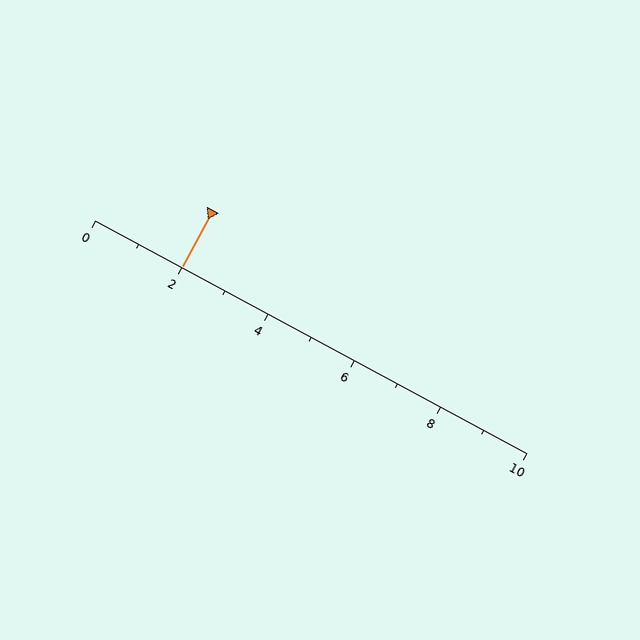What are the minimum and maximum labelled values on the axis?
The axis runs from 0 to 10.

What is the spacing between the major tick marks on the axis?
The major ticks are spaced 2 apart.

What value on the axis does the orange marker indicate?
The marker indicates approximately 2.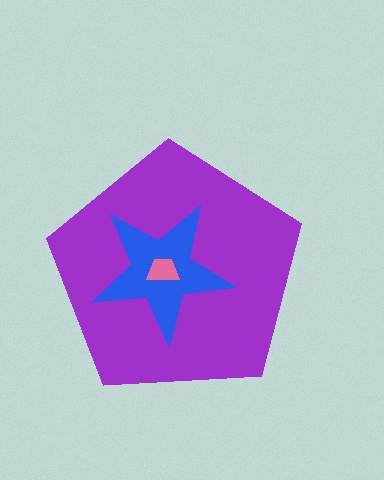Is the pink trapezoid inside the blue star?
Yes.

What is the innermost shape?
The pink trapezoid.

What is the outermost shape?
The purple pentagon.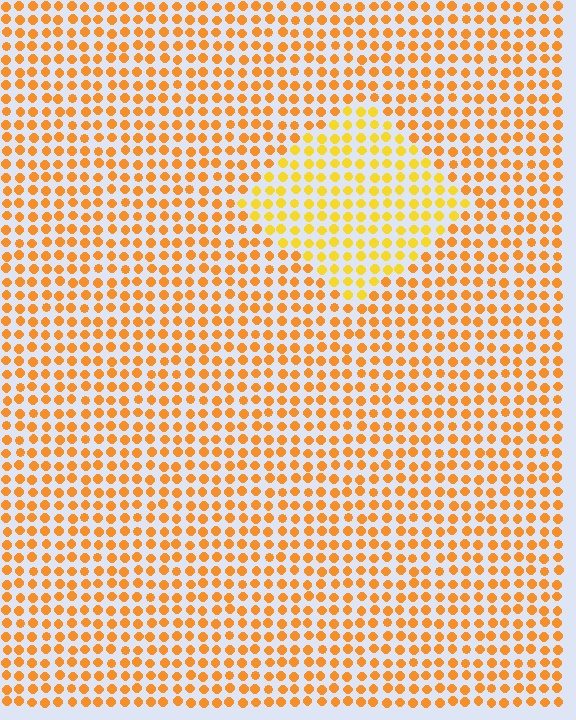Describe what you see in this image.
The image is filled with small orange elements in a uniform arrangement. A diamond-shaped region is visible where the elements are tinted to a slightly different hue, forming a subtle color boundary.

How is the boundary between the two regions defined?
The boundary is defined purely by a slight shift in hue (about 21 degrees). Spacing, size, and orientation are identical on both sides.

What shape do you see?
I see a diamond.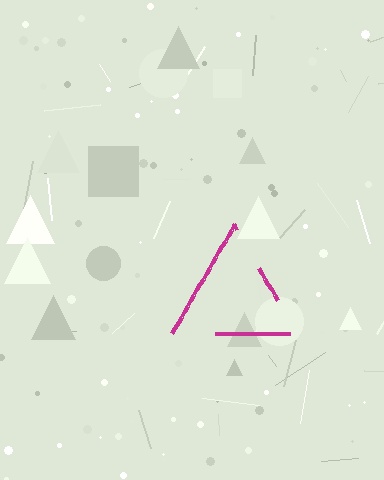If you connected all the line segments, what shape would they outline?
They would outline a triangle.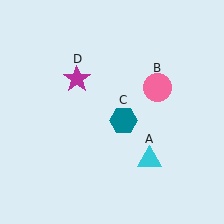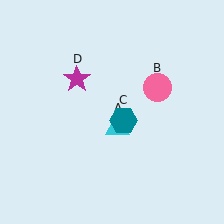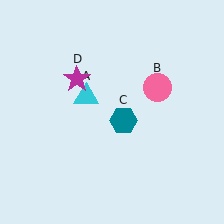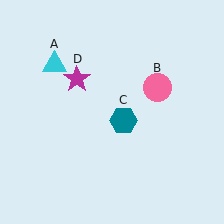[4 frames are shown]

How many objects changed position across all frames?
1 object changed position: cyan triangle (object A).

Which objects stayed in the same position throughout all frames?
Pink circle (object B) and teal hexagon (object C) and magenta star (object D) remained stationary.